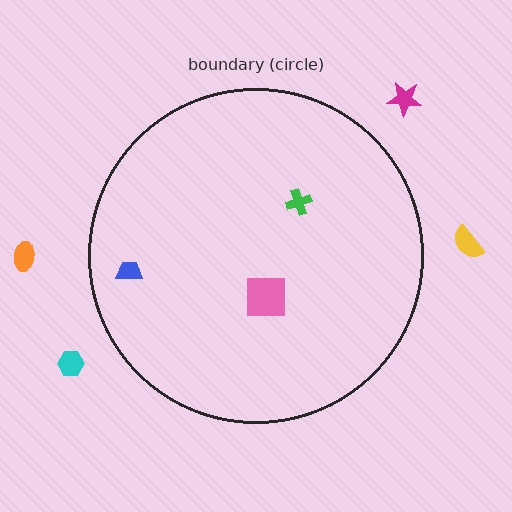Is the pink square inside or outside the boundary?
Inside.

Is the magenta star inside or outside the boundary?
Outside.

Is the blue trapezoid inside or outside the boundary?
Inside.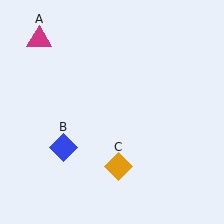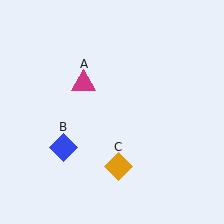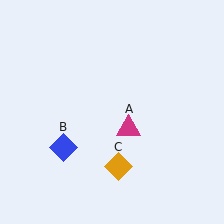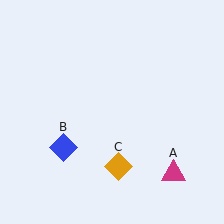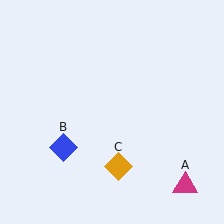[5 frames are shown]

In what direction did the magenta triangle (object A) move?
The magenta triangle (object A) moved down and to the right.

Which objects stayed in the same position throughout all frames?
Blue diamond (object B) and orange diamond (object C) remained stationary.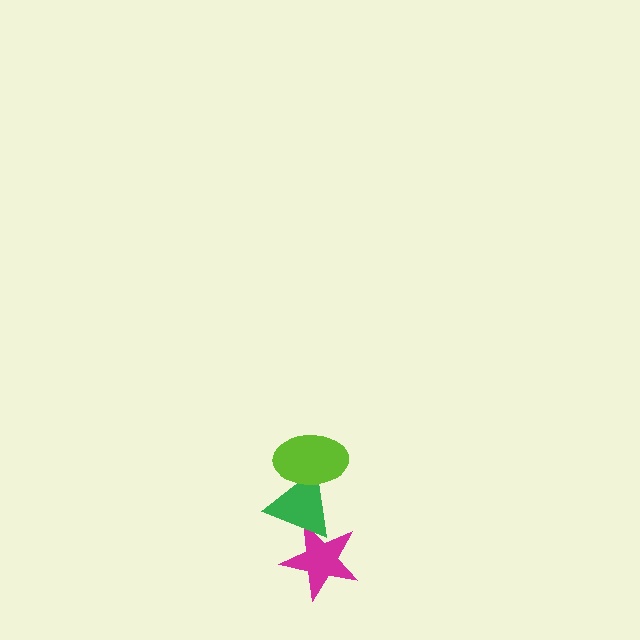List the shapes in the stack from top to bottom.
From top to bottom: the lime ellipse, the green triangle, the magenta star.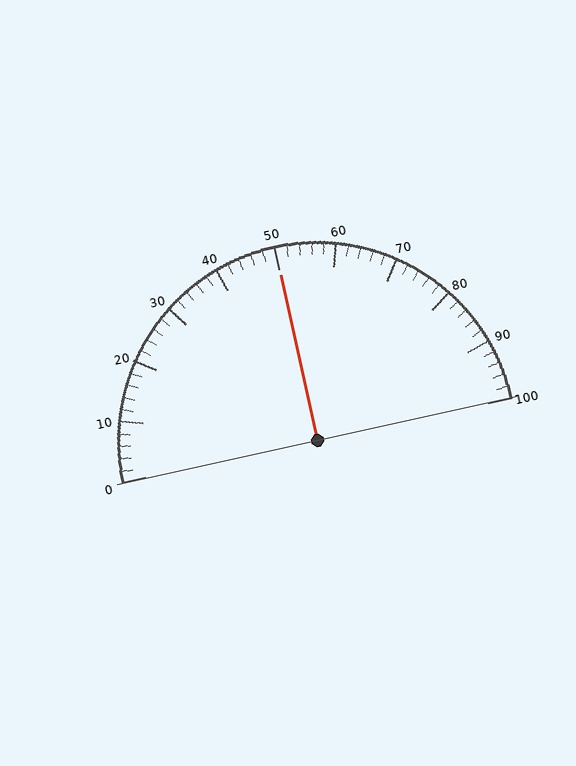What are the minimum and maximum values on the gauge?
The gauge ranges from 0 to 100.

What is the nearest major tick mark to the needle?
The nearest major tick mark is 50.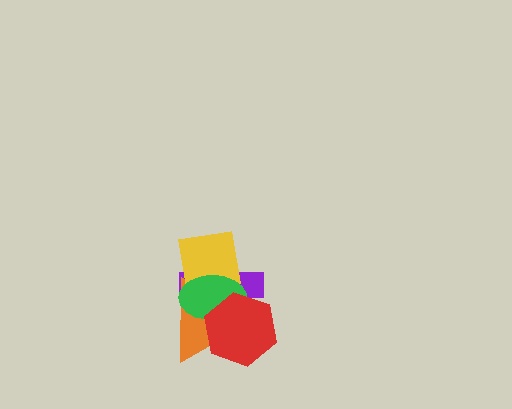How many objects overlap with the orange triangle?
4 objects overlap with the orange triangle.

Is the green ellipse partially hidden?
Yes, it is partially covered by another shape.